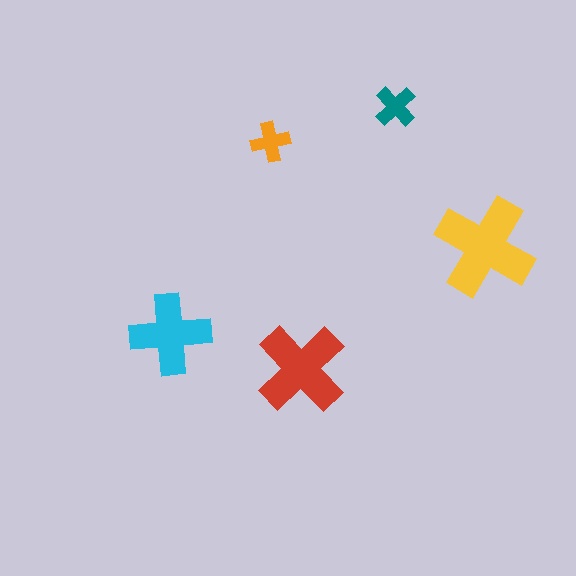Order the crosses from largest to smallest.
the yellow one, the red one, the cyan one, the teal one, the orange one.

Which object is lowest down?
The red cross is bottommost.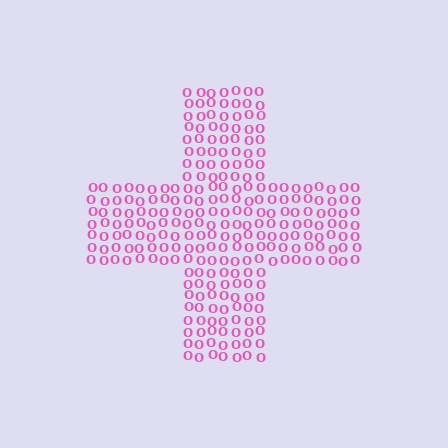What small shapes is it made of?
It is made of small letter O's.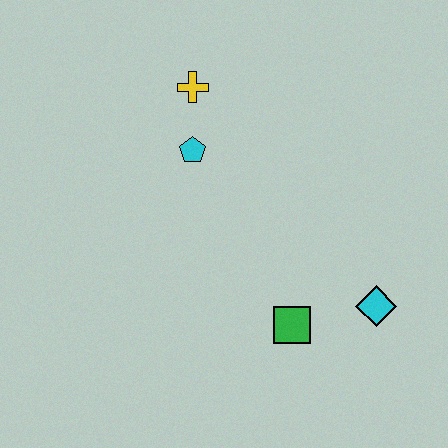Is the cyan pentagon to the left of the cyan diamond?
Yes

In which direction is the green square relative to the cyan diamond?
The green square is to the left of the cyan diamond.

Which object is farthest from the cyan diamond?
The yellow cross is farthest from the cyan diamond.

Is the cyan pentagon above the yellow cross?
No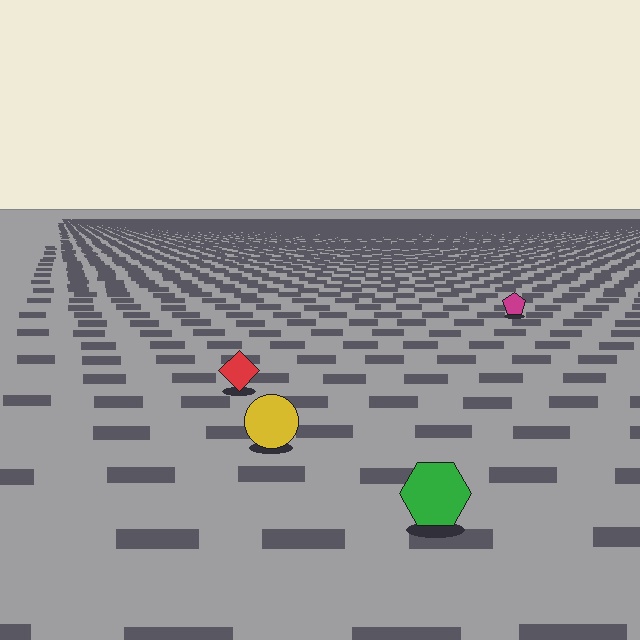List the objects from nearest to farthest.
From nearest to farthest: the green hexagon, the yellow circle, the red diamond, the magenta pentagon.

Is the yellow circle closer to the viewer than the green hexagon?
No. The green hexagon is closer — you can tell from the texture gradient: the ground texture is coarser near it.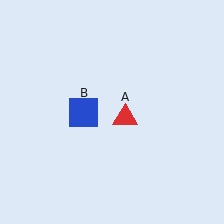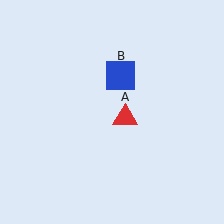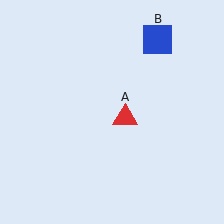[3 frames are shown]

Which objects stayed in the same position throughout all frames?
Red triangle (object A) remained stationary.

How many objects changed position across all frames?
1 object changed position: blue square (object B).